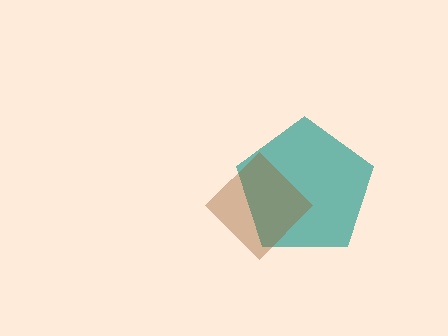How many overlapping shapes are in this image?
There are 2 overlapping shapes in the image.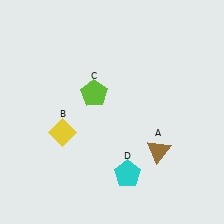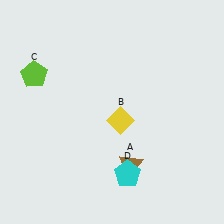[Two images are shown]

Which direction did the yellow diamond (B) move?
The yellow diamond (B) moved right.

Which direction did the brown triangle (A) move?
The brown triangle (A) moved left.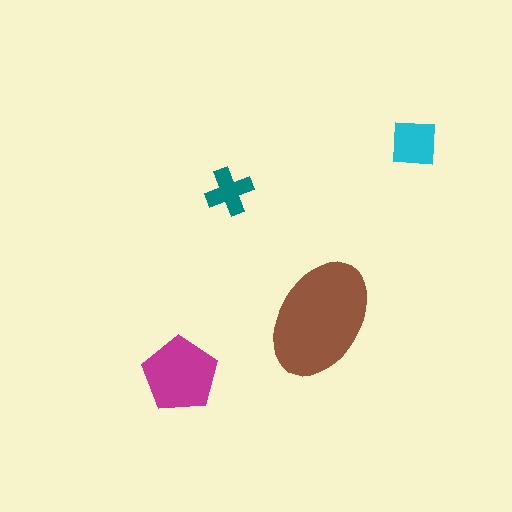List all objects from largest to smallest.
The brown ellipse, the magenta pentagon, the cyan square, the teal cross.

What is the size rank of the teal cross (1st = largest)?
4th.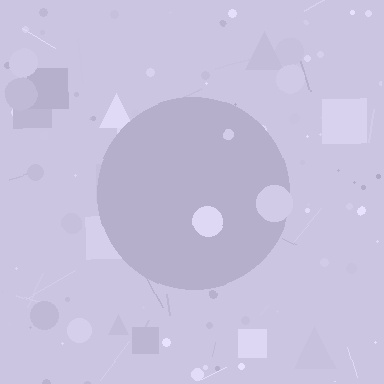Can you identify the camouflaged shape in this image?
The camouflaged shape is a circle.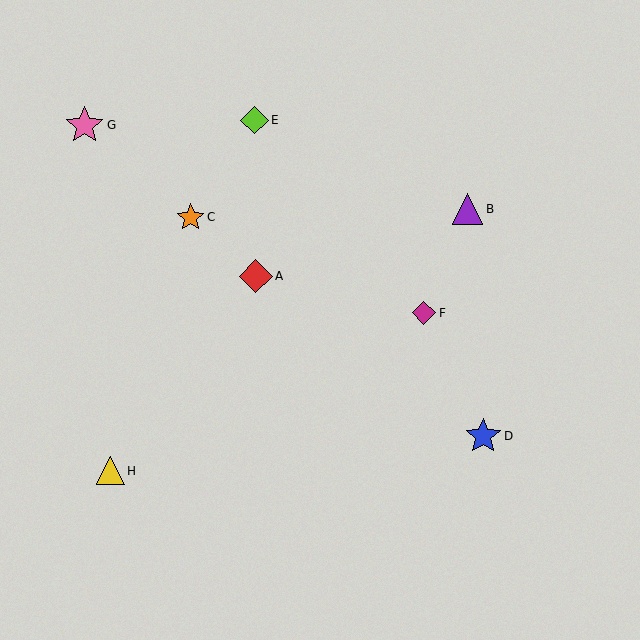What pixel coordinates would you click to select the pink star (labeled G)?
Click at (85, 125) to select the pink star G.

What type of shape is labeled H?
Shape H is a yellow triangle.